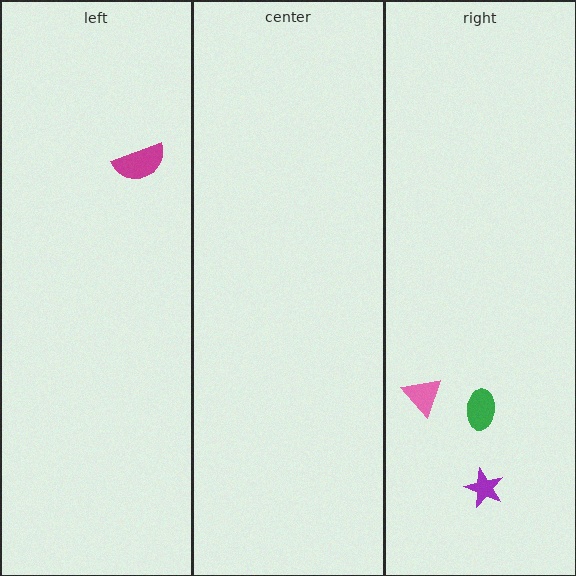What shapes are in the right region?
The pink triangle, the purple star, the green ellipse.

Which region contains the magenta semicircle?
The left region.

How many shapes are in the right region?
3.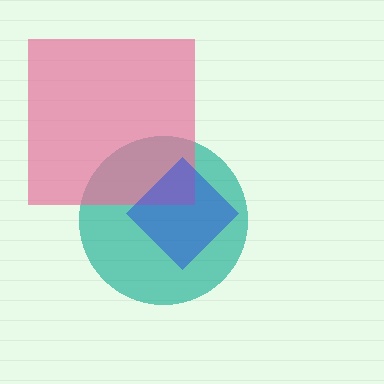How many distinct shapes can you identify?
There are 3 distinct shapes: a teal circle, a pink square, a blue diamond.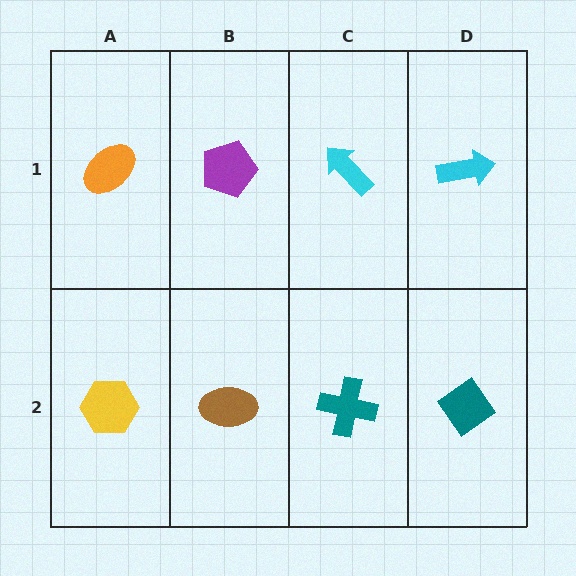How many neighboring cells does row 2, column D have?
2.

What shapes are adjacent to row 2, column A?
An orange ellipse (row 1, column A), a brown ellipse (row 2, column B).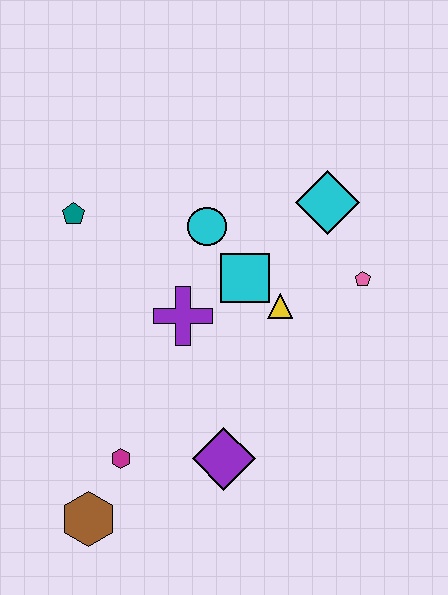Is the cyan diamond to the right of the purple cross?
Yes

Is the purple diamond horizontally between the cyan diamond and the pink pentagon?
No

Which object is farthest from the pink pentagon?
The brown hexagon is farthest from the pink pentagon.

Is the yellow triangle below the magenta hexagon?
No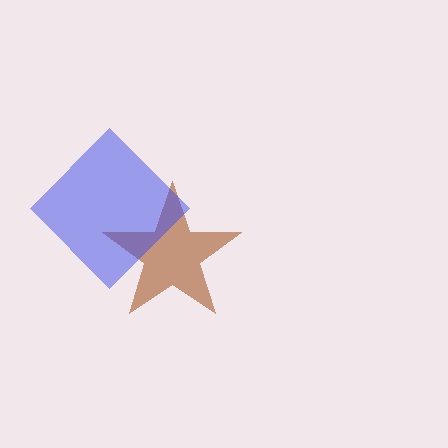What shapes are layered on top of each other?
The layered shapes are: a brown star, a blue diamond.